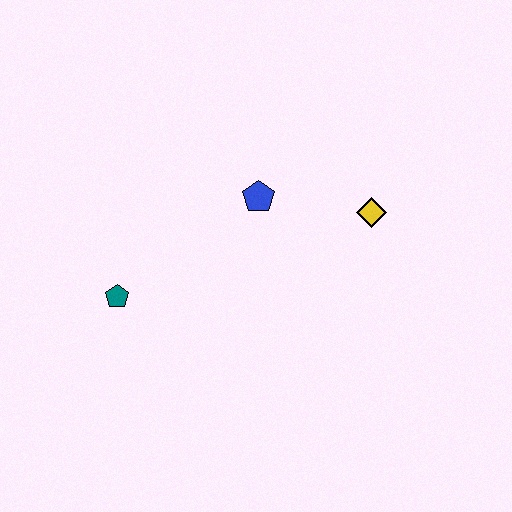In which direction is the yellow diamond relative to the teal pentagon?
The yellow diamond is to the right of the teal pentagon.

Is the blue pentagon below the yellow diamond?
No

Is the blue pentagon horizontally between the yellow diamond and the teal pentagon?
Yes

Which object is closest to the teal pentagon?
The blue pentagon is closest to the teal pentagon.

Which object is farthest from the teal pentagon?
The yellow diamond is farthest from the teal pentagon.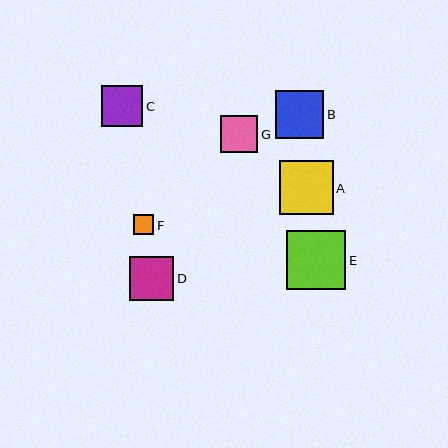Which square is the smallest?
Square F is the smallest with a size of approximately 20 pixels.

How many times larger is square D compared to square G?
Square D is approximately 1.2 times the size of square G.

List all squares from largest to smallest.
From largest to smallest: E, A, B, D, C, G, F.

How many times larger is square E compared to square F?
Square E is approximately 2.9 times the size of square F.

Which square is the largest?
Square E is the largest with a size of approximately 59 pixels.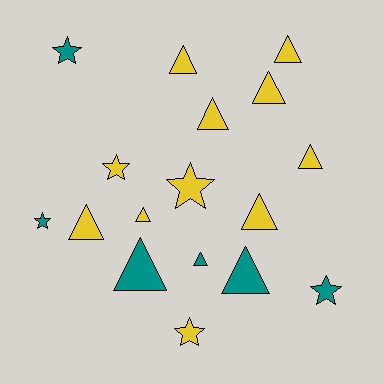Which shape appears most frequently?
Triangle, with 11 objects.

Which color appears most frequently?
Yellow, with 11 objects.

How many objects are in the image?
There are 17 objects.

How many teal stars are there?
There are 3 teal stars.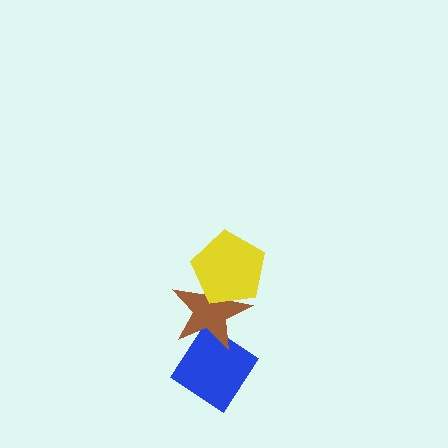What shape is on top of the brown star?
The yellow pentagon is on top of the brown star.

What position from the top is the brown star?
The brown star is 2nd from the top.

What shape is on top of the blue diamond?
The brown star is on top of the blue diamond.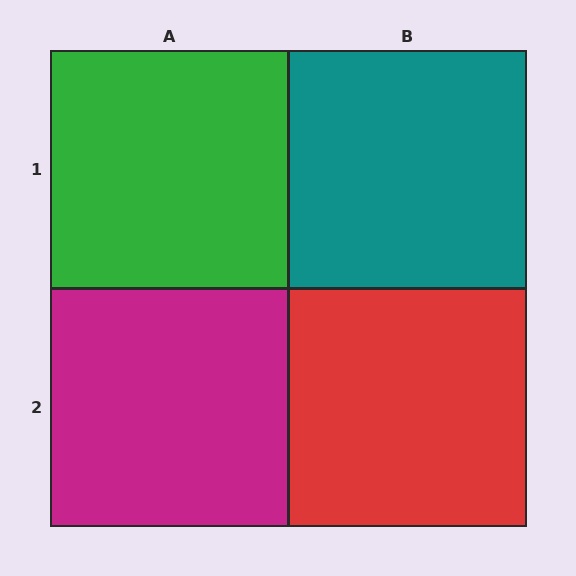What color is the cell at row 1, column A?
Green.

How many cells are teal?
1 cell is teal.